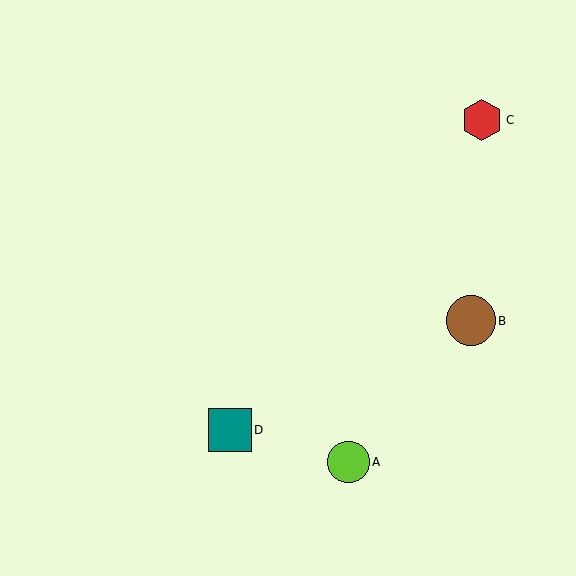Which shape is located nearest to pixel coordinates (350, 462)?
The lime circle (labeled A) at (349, 462) is nearest to that location.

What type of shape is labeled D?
Shape D is a teal square.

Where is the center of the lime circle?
The center of the lime circle is at (349, 462).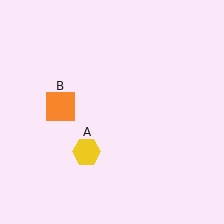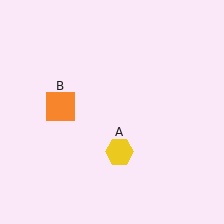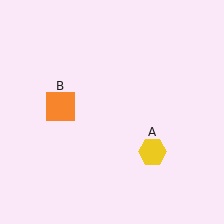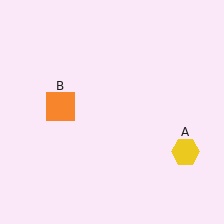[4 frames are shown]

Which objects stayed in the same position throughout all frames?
Orange square (object B) remained stationary.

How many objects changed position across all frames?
1 object changed position: yellow hexagon (object A).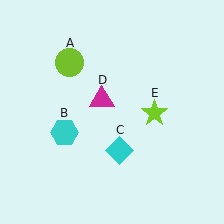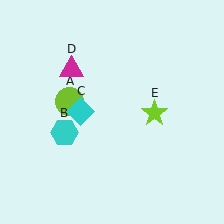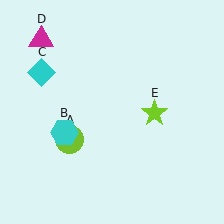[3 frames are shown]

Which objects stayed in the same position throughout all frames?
Cyan hexagon (object B) and lime star (object E) remained stationary.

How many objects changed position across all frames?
3 objects changed position: lime circle (object A), cyan diamond (object C), magenta triangle (object D).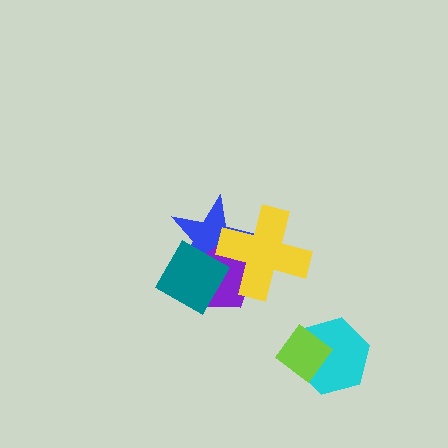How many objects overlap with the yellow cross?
3 objects overlap with the yellow cross.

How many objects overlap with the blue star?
3 objects overlap with the blue star.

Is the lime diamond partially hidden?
No, no other shape covers it.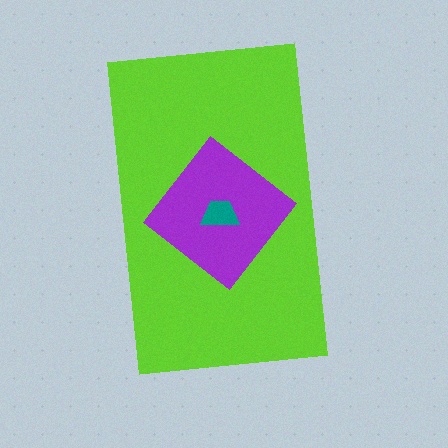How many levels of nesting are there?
3.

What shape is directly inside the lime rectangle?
The purple diamond.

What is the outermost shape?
The lime rectangle.